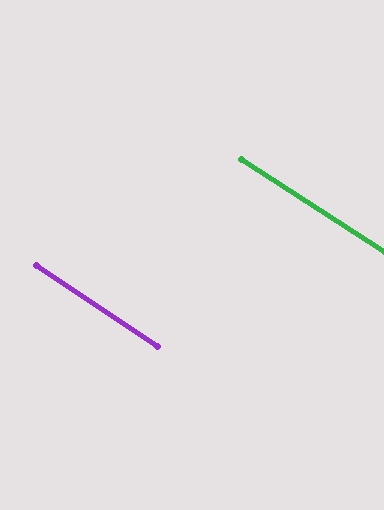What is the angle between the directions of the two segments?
Approximately 1 degree.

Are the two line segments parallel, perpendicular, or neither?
Parallel — their directions differ by only 0.8°.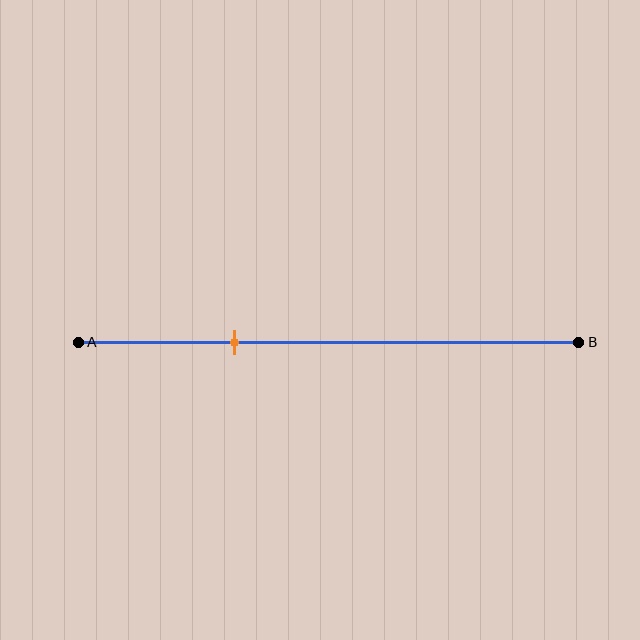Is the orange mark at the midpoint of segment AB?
No, the mark is at about 30% from A, not at the 50% midpoint.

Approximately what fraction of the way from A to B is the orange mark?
The orange mark is approximately 30% of the way from A to B.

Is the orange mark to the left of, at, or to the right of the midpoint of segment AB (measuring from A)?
The orange mark is to the left of the midpoint of segment AB.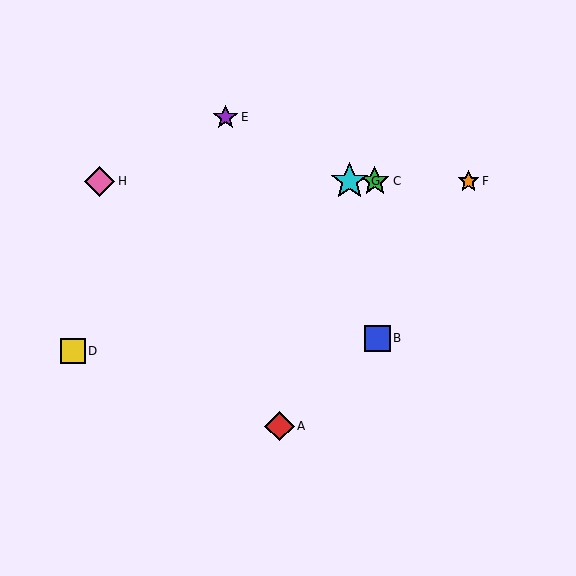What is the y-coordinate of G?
Object G is at y≈181.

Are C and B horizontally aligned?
No, C is at y≈181 and B is at y≈338.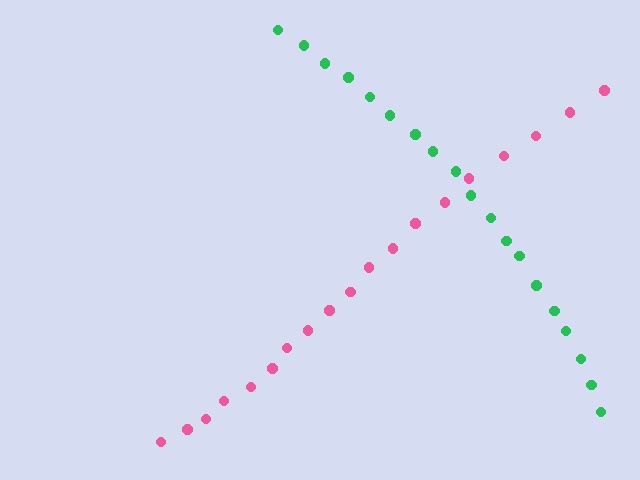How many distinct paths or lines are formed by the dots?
There are 2 distinct paths.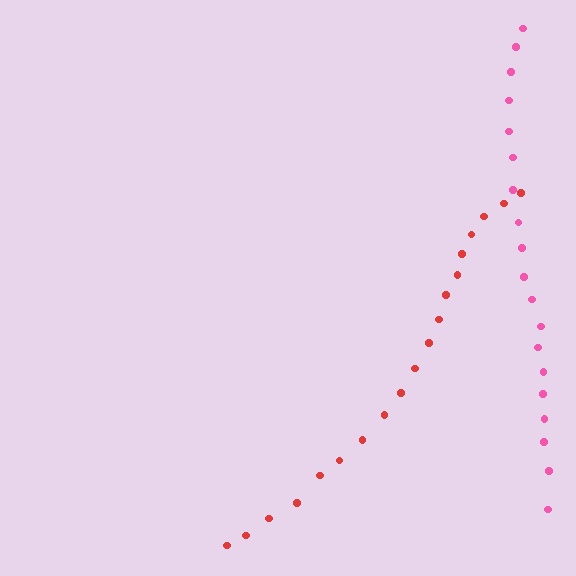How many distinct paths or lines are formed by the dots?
There are 2 distinct paths.